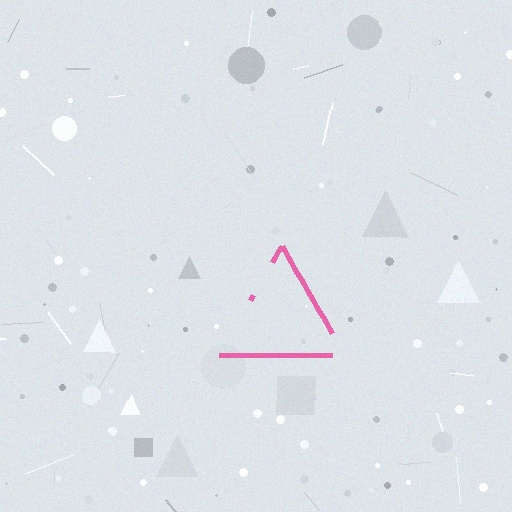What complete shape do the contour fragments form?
The contour fragments form a triangle.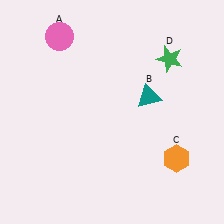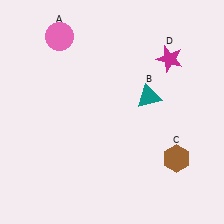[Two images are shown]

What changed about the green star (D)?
In Image 1, D is green. In Image 2, it changed to magenta.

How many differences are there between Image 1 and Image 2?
There are 2 differences between the two images.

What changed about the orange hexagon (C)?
In Image 1, C is orange. In Image 2, it changed to brown.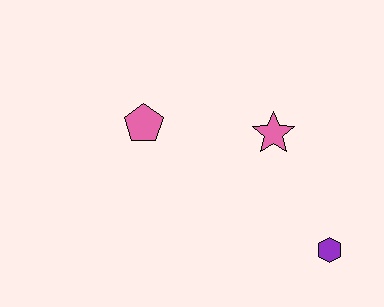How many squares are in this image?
There are no squares.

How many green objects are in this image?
There are no green objects.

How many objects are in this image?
There are 3 objects.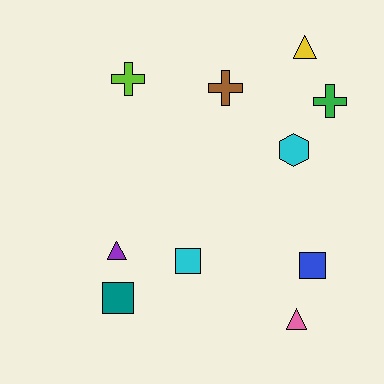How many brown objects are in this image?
There is 1 brown object.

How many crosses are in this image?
There are 3 crosses.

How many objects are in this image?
There are 10 objects.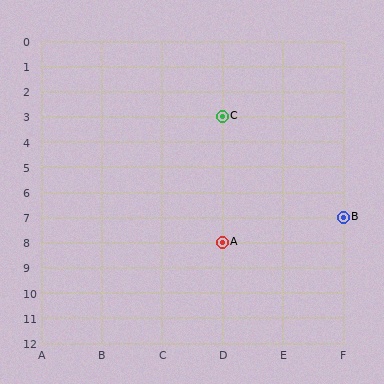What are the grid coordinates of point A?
Point A is at grid coordinates (D, 8).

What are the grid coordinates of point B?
Point B is at grid coordinates (F, 7).